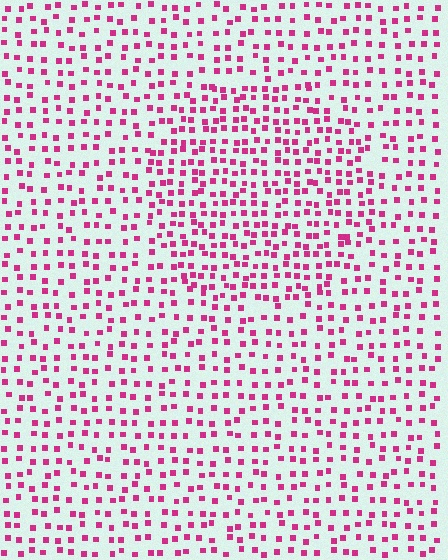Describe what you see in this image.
The image contains small magenta elements arranged at two different densities. A circle-shaped region is visible where the elements are more densely packed than the surrounding area.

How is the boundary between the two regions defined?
The boundary is defined by a change in element density (approximately 1.6x ratio). All elements are the same color, size, and shape.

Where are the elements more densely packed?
The elements are more densely packed inside the circle boundary.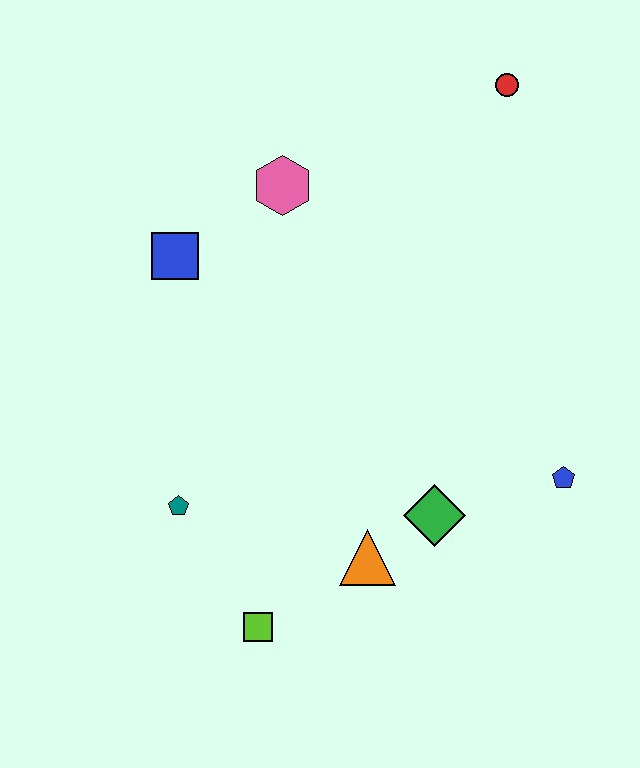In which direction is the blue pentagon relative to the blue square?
The blue pentagon is to the right of the blue square.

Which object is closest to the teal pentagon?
The lime square is closest to the teal pentagon.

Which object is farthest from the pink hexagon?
The lime square is farthest from the pink hexagon.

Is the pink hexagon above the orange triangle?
Yes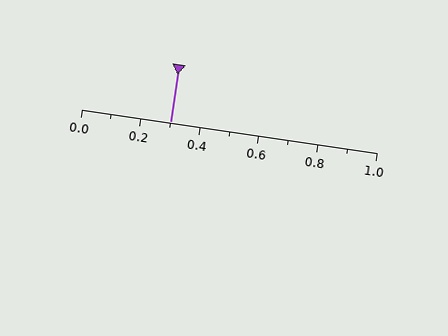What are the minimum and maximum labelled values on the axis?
The axis runs from 0.0 to 1.0.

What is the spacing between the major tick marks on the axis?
The major ticks are spaced 0.2 apart.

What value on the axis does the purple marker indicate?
The marker indicates approximately 0.3.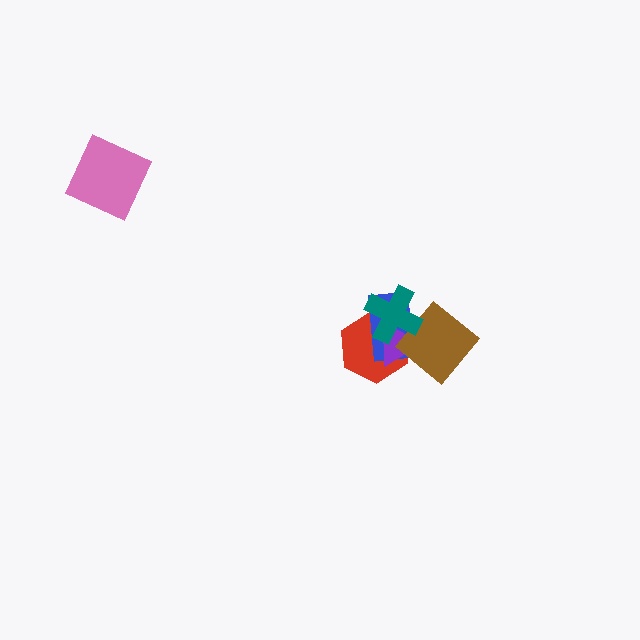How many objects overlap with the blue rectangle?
4 objects overlap with the blue rectangle.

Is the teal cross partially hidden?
No, no other shape covers it.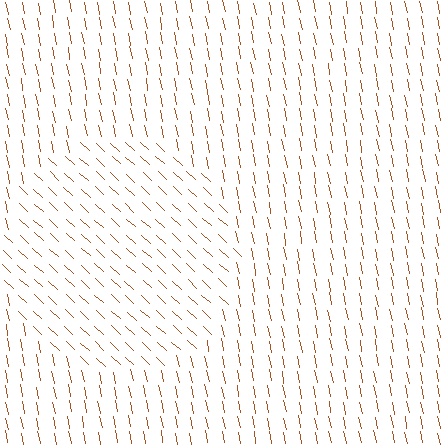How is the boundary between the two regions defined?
The boundary is defined purely by a change in line orientation (approximately 36 degrees difference). All lines are the same color and thickness.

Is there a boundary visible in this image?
Yes, there is a texture boundary formed by a change in line orientation.